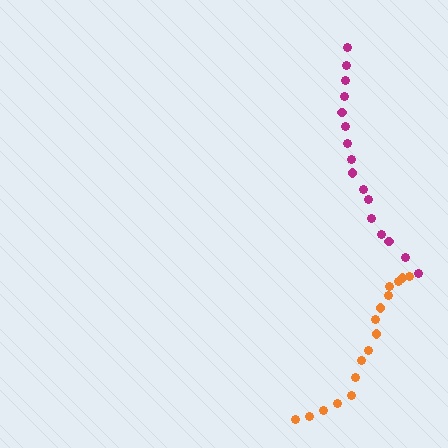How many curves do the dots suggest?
There are 2 distinct paths.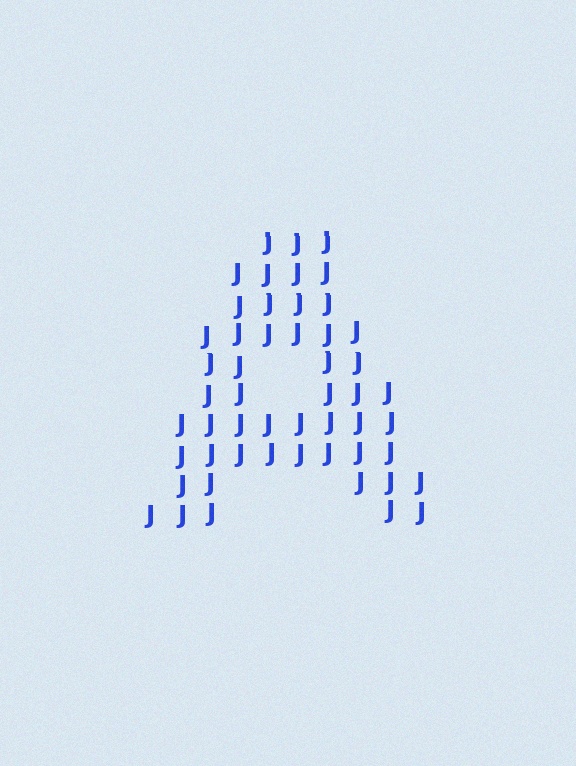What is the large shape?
The large shape is the letter A.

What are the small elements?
The small elements are letter J's.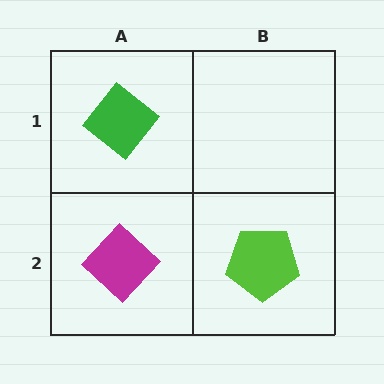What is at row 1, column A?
A green diamond.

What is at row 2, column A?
A magenta diamond.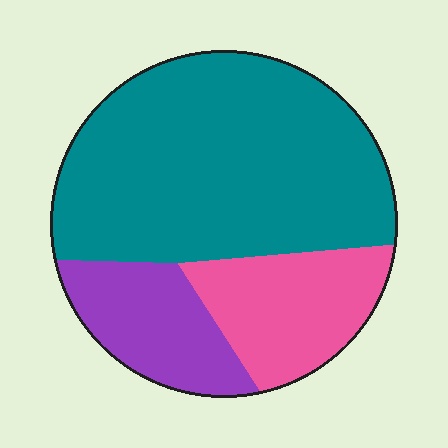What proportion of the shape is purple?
Purple takes up between a sixth and a third of the shape.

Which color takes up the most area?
Teal, at roughly 60%.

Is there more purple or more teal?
Teal.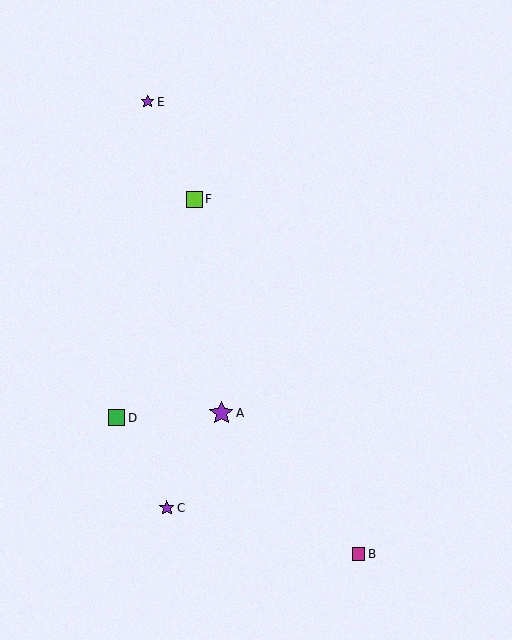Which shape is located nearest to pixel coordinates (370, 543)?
The magenta square (labeled B) at (359, 554) is nearest to that location.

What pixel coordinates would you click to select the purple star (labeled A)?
Click at (221, 413) to select the purple star A.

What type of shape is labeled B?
Shape B is a magenta square.